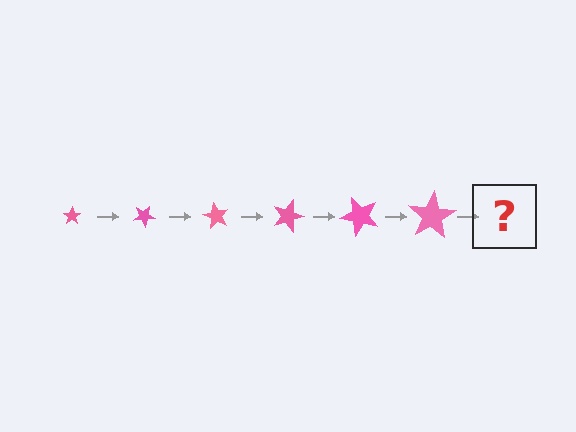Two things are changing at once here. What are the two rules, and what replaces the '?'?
The two rules are that the star grows larger each step and it rotates 30 degrees each step. The '?' should be a star, larger than the previous one and rotated 180 degrees from the start.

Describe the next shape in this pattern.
It should be a star, larger than the previous one and rotated 180 degrees from the start.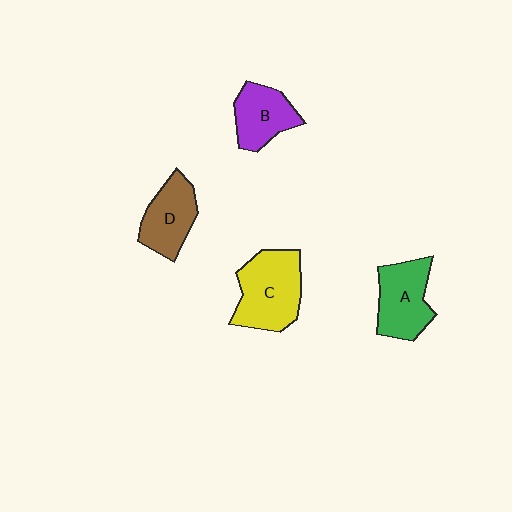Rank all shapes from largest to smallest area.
From largest to smallest: C (yellow), A (green), D (brown), B (purple).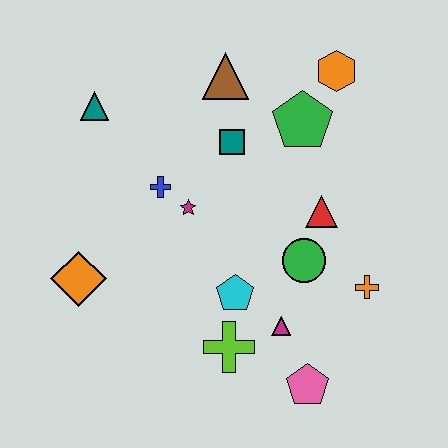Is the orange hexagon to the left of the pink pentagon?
No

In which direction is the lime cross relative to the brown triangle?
The lime cross is below the brown triangle.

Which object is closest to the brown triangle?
The teal square is closest to the brown triangle.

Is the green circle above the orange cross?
Yes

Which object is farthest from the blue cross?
The pink pentagon is farthest from the blue cross.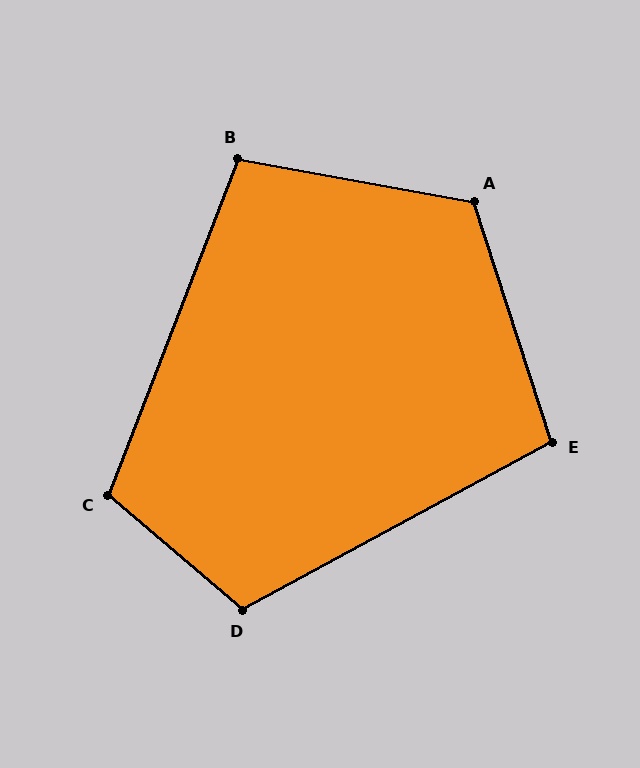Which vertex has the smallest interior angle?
E, at approximately 101 degrees.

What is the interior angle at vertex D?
Approximately 111 degrees (obtuse).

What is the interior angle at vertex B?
Approximately 101 degrees (obtuse).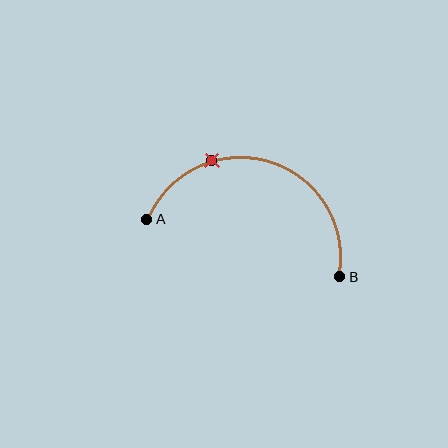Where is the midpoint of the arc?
The arc midpoint is the point on the curve farthest from the straight line joining A and B. It sits above that line.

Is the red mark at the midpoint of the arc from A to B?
No. The red mark lies on the arc but is closer to endpoint A. The arc midpoint would be at the point on the curve equidistant along the arc from both A and B.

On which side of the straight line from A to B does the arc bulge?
The arc bulges above the straight line connecting A and B.